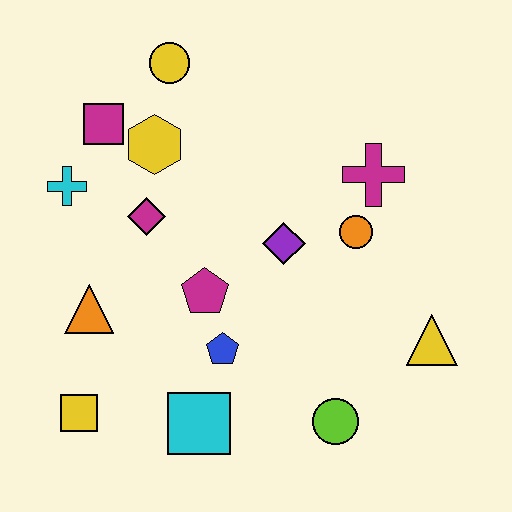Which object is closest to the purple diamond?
The orange circle is closest to the purple diamond.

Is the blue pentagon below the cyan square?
No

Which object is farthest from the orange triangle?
The yellow triangle is farthest from the orange triangle.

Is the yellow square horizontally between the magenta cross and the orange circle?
No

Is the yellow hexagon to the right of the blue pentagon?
No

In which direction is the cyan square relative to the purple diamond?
The cyan square is below the purple diamond.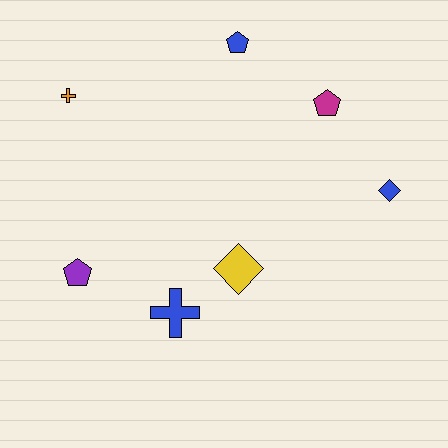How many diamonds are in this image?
There are 2 diamonds.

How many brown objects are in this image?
There are no brown objects.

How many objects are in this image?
There are 7 objects.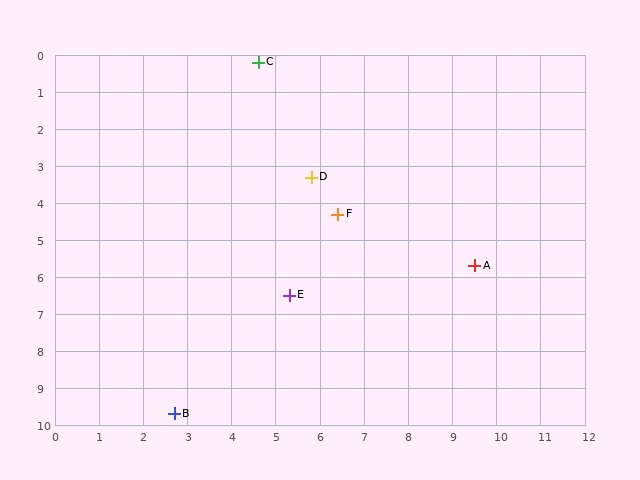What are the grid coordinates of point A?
Point A is at approximately (9.5, 5.7).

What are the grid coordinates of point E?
Point E is at approximately (5.3, 6.5).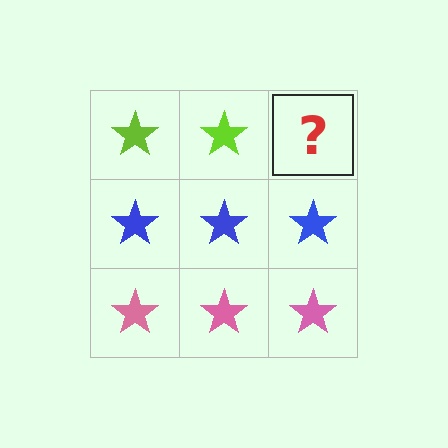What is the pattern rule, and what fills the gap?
The rule is that each row has a consistent color. The gap should be filled with a lime star.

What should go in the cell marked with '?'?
The missing cell should contain a lime star.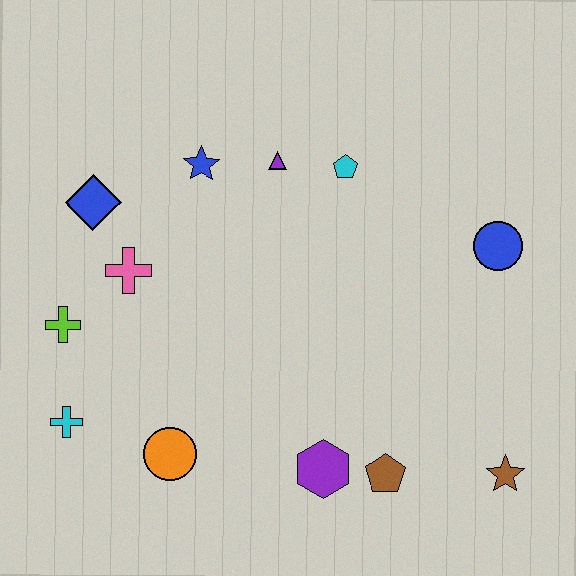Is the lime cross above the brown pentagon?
Yes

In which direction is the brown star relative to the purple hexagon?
The brown star is to the right of the purple hexagon.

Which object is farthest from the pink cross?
The brown star is farthest from the pink cross.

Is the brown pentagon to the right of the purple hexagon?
Yes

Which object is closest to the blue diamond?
The pink cross is closest to the blue diamond.